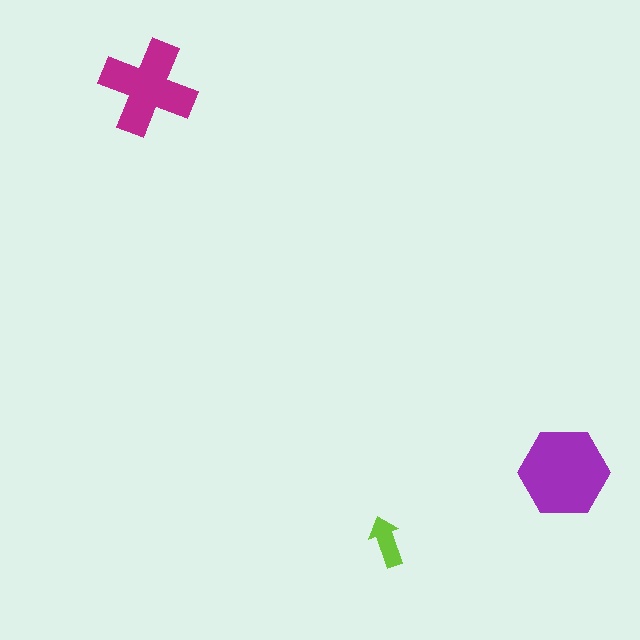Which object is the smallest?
The lime arrow.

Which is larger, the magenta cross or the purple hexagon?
The purple hexagon.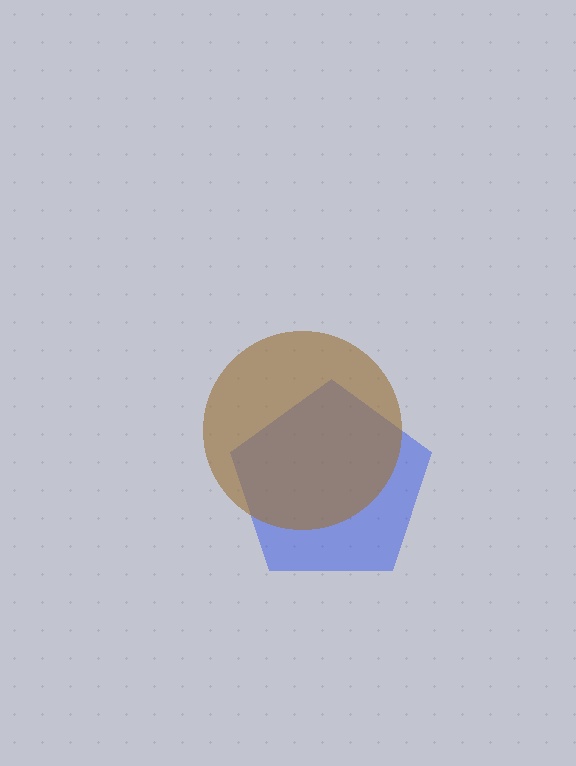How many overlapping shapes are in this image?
There are 2 overlapping shapes in the image.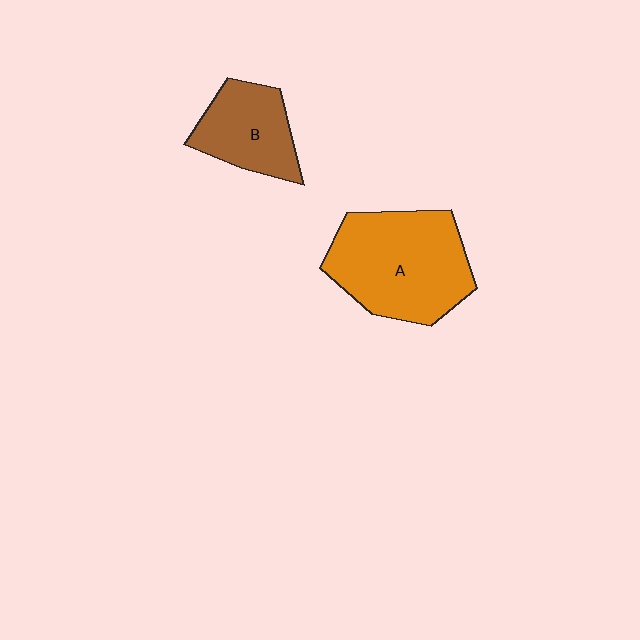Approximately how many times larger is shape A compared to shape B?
Approximately 1.8 times.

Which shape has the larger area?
Shape A (orange).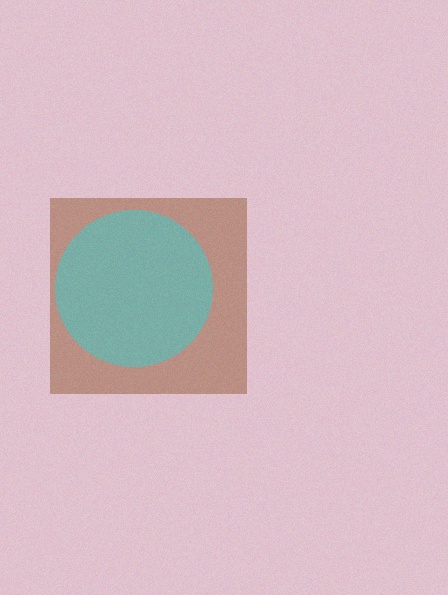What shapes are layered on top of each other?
The layered shapes are: a brown square, a cyan circle.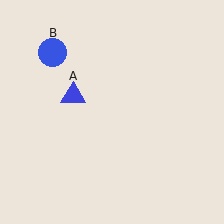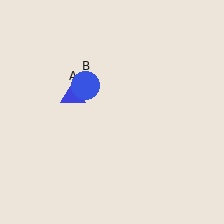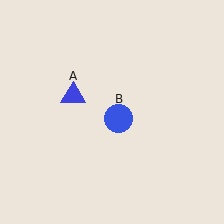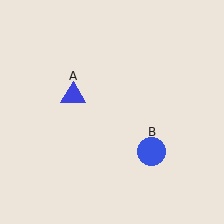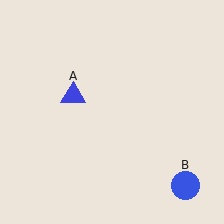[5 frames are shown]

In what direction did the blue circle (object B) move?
The blue circle (object B) moved down and to the right.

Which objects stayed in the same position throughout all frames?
Blue triangle (object A) remained stationary.